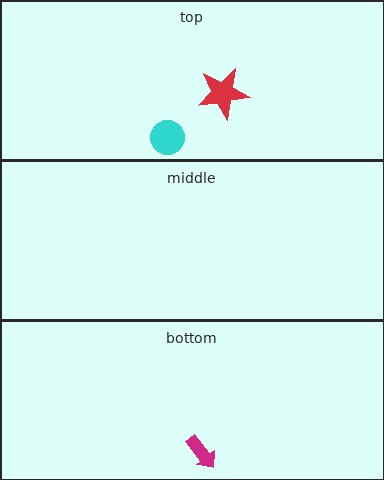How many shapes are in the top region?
2.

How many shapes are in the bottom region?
1.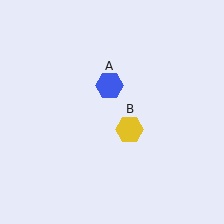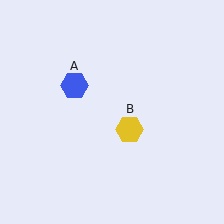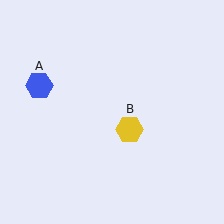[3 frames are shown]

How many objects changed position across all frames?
1 object changed position: blue hexagon (object A).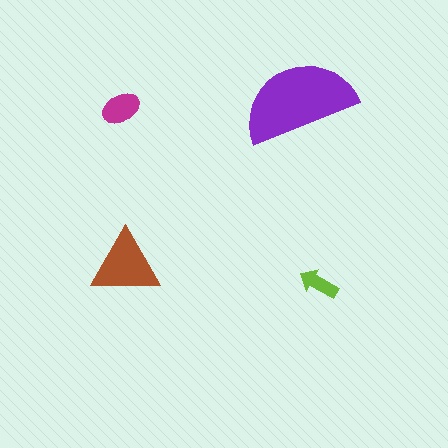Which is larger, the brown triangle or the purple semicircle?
The purple semicircle.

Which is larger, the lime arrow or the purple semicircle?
The purple semicircle.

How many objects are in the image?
There are 4 objects in the image.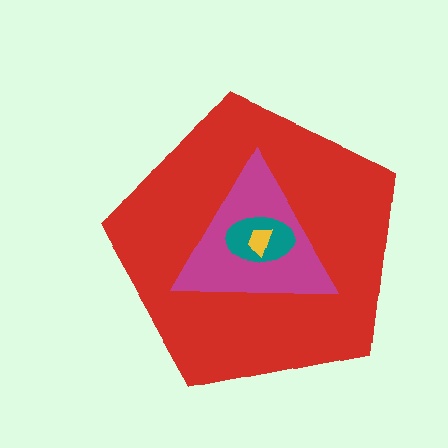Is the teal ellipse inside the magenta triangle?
Yes.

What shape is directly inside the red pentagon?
The magenta triangle.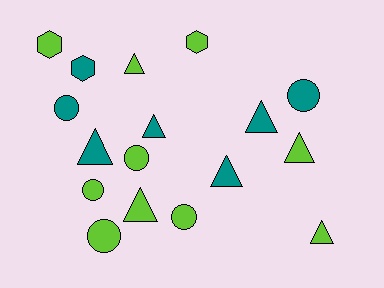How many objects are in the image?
There are 17 objects.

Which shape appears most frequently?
Triangle, with 8 objects.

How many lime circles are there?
There are 4 lime circles.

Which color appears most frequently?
Lime, with 10 objects.